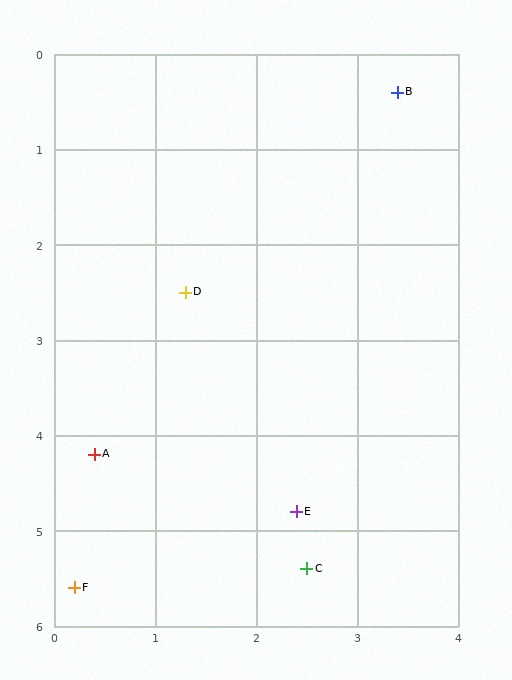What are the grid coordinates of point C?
Point C is at approximately (2.5, 5.4).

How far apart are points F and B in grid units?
Points F and B are about 6.1 grid units apart.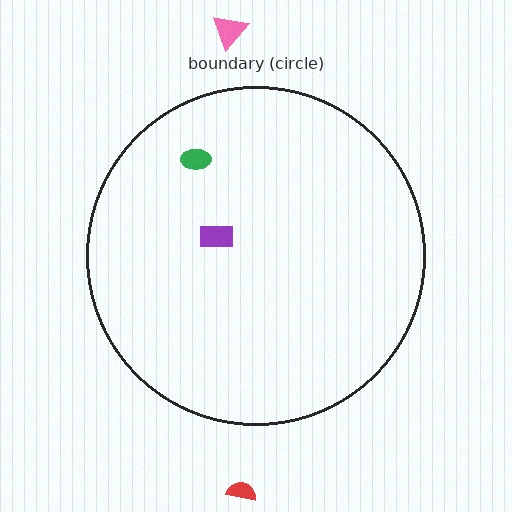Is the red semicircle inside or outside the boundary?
Outside.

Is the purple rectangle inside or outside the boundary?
Inside.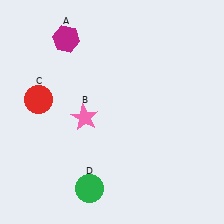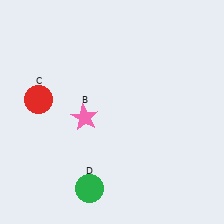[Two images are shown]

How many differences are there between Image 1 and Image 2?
There is 1 difference between the two images.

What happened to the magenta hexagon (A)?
The magenta hexagon (A) was removed in Image 2. It was in the top-left area of Image 1.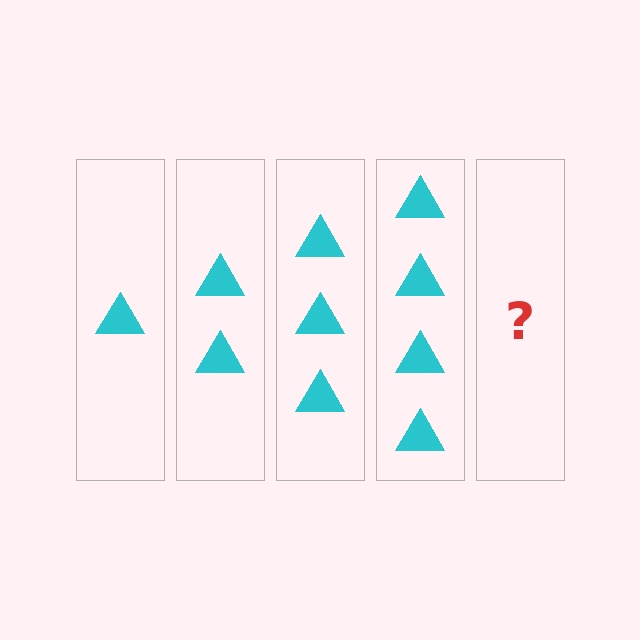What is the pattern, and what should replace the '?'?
The pattern is that each step adds one more triangle. The '?' should be 5 triangles.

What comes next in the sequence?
The next element should be 5 triangles.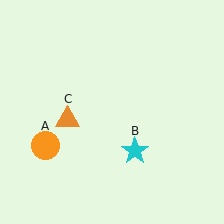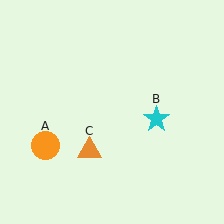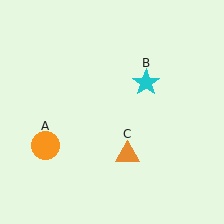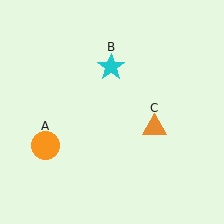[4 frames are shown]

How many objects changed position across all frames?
2 objects changed position: cyan star (object B), orange triangle (object C).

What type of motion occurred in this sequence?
The cyan star (object B), orange triangle (object C) rotated counterclockwise around the center of the scene.